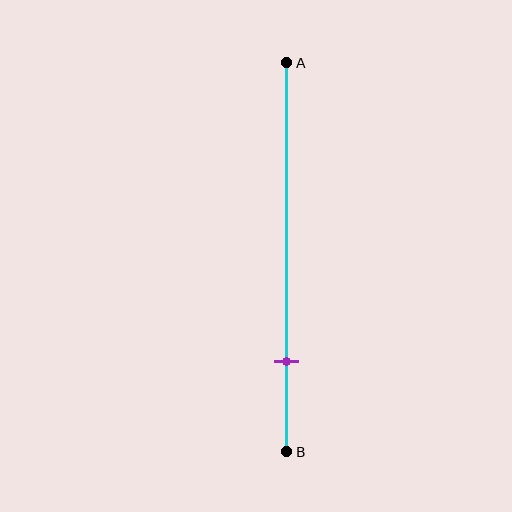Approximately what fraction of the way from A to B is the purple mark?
The purple mark is approximately 75% of the way from A to B.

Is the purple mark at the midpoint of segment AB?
No, the mark is at about 75% from A, not at the 50% midpoint.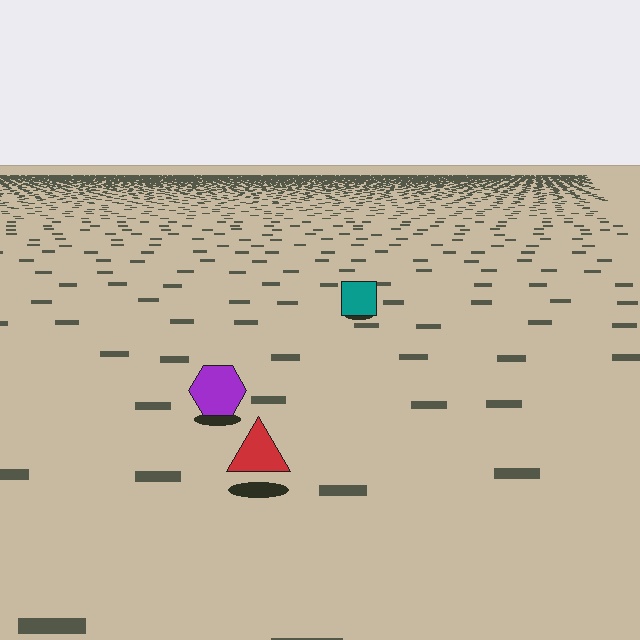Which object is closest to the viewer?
The red triangle is closest. The texture marks near it are larger and more spread out.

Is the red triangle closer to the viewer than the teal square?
Yes. The red triangle is closer — you can tell from the texture gradient: the ground texture is coarser near it.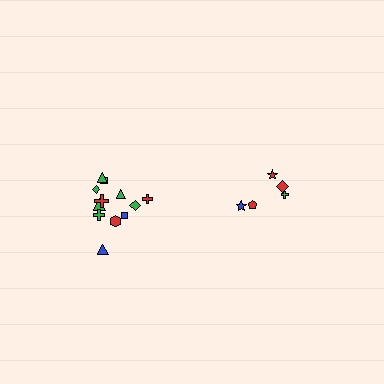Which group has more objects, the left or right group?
The left group.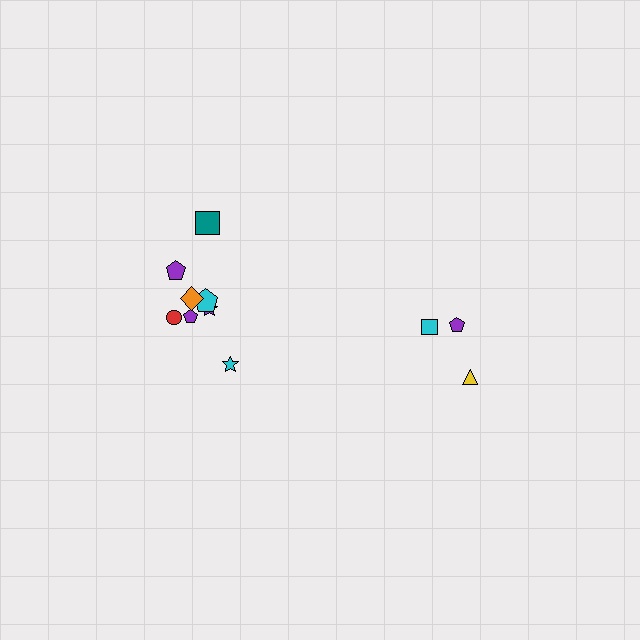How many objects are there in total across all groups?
There are 11 objects.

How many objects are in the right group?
There are 3 objects.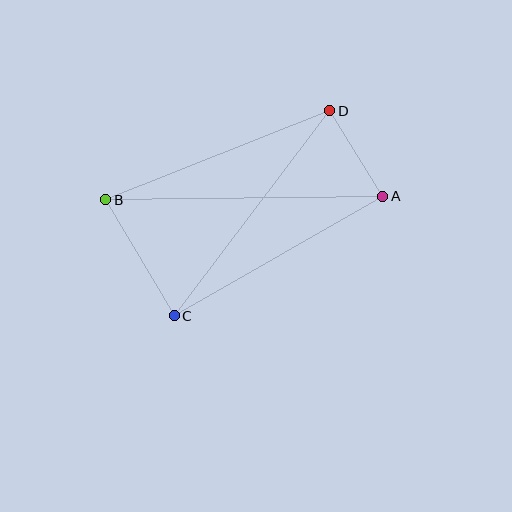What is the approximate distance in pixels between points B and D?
The distance between B and D is approximately 241 pixels.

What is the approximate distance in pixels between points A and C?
The distance between A and C is approximately 241 pixels.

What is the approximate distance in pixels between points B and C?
The distance between B and C is approximately 135 pixels.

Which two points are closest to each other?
Points A and D are closest to each other.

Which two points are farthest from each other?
Points A and B are farthest from each other.